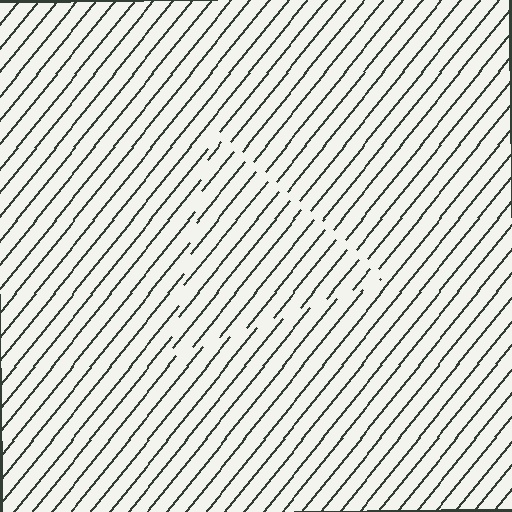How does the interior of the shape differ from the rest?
The interior of the shape contains the same grating, shifted by half a period — the contour is defined by the phase discontinuity where line-ends from the inner and outer gratings abut.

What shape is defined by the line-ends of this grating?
An illusory triangle. The interior of the shape contains the same grating, shifted by half a period — the contour is defined by the phase discontinuity where line-ends from the inner and outer gratings abut.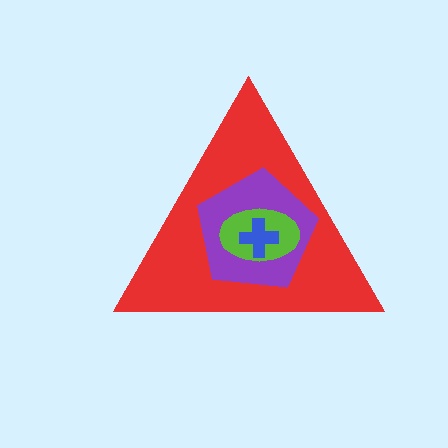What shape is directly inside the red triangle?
The purple pentagon.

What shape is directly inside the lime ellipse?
The blue cross.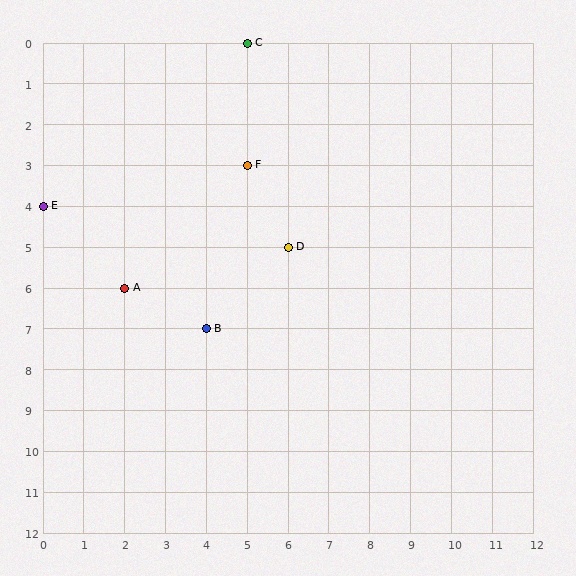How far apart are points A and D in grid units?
Points A and D are 4 columns and 1 row apart (about 4.1 grid units diagonally).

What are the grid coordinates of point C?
Point C is at grid coordinates (5, 0).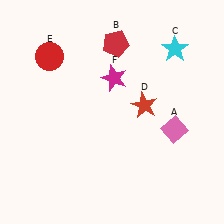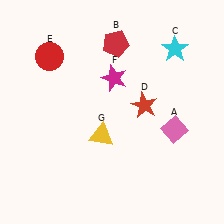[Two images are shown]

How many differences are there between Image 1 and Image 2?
There is 1 difference between the two images.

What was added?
A yellow triangle (G) was added in Image 2.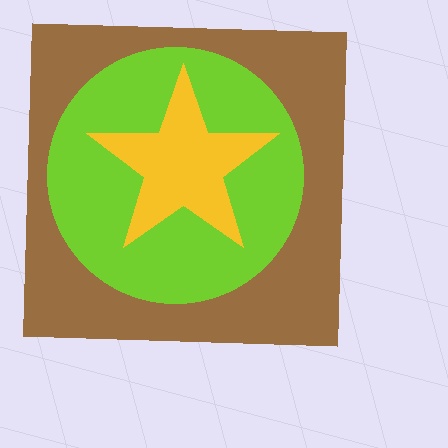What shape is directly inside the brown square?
The lime circle.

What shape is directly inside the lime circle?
The yellow star.